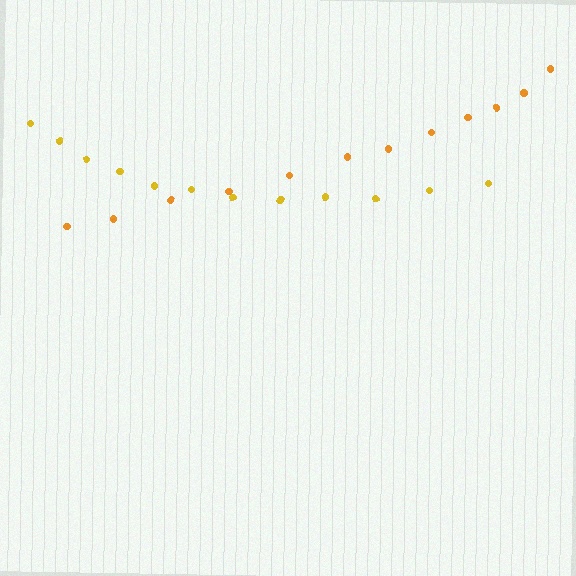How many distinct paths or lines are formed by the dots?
There are 2 distinct paths.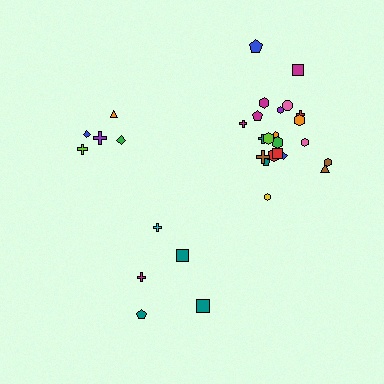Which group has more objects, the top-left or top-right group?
The top-right group.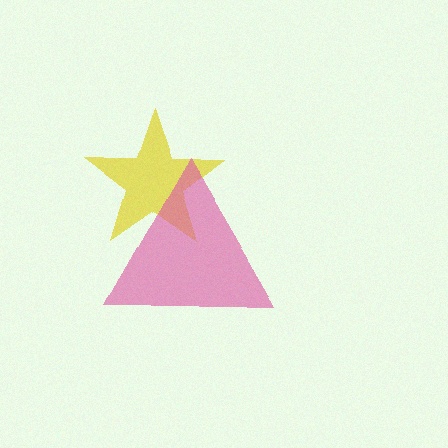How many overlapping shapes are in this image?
There are 2 overlapping shapes in the image.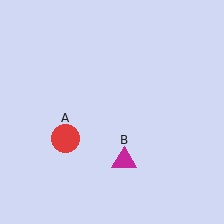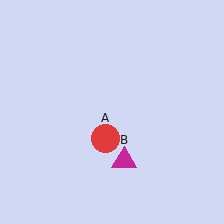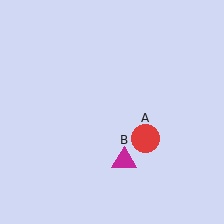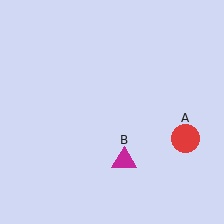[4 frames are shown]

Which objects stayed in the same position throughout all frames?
Magenta triangle (object B) remained stationary.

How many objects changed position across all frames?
1 object changed position: red circle (object A).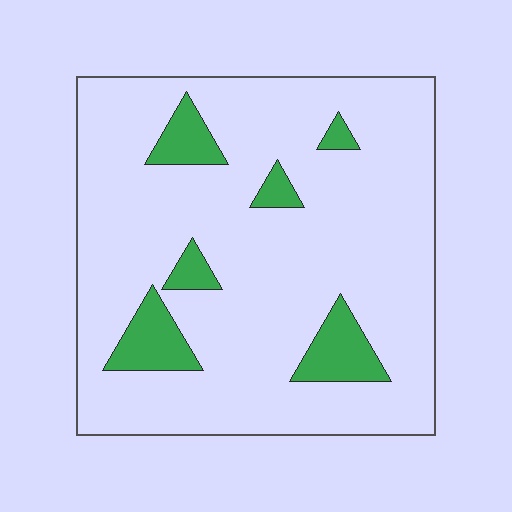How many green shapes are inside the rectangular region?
6.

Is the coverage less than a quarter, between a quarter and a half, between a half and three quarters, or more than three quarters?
Less than a quarter.